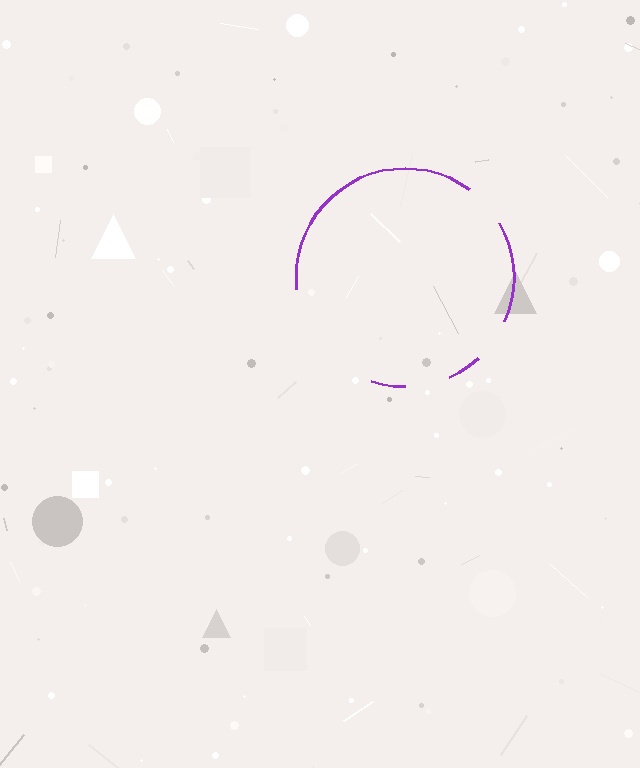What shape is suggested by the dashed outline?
The dashed outline suggests a circle.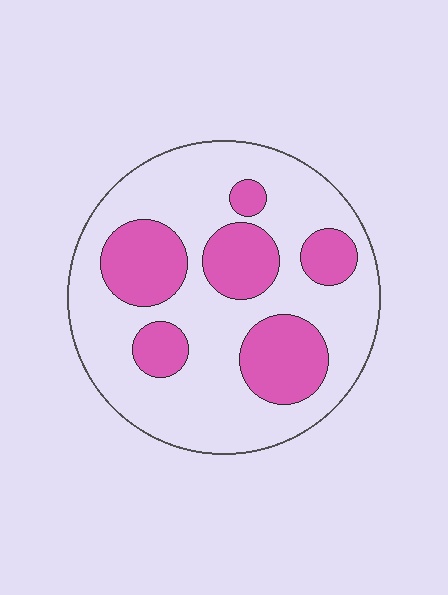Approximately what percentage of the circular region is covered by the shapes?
Approximately 30%.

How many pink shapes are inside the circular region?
6.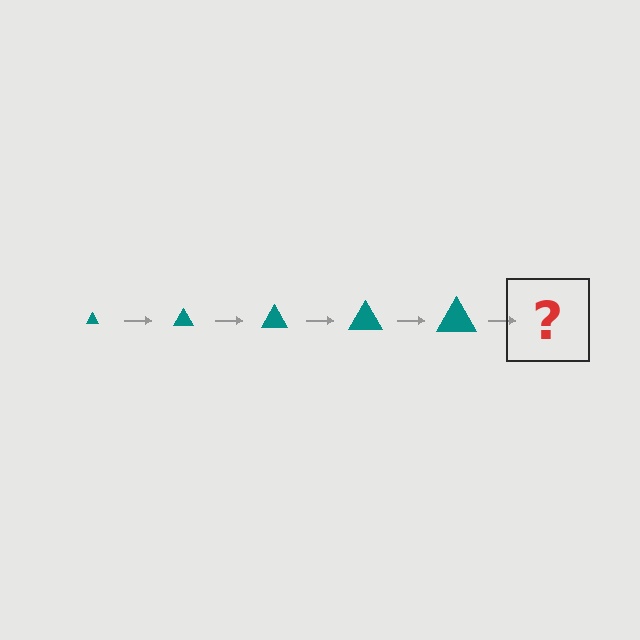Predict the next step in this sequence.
The next step is a teal triangle, larger than the previous one.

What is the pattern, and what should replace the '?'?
The pattern is that the triangle gets progressively larger each step. The '?' should be a teal triangle, larger than the previous one.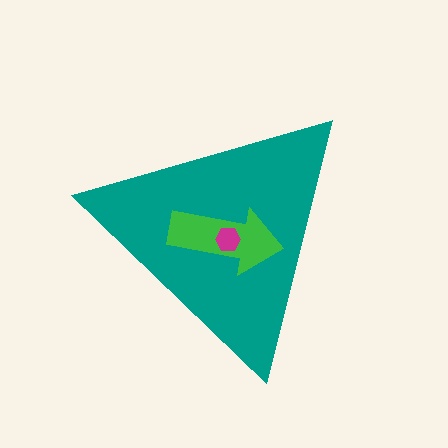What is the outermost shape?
The teal triangle.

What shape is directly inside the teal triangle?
The green arrow.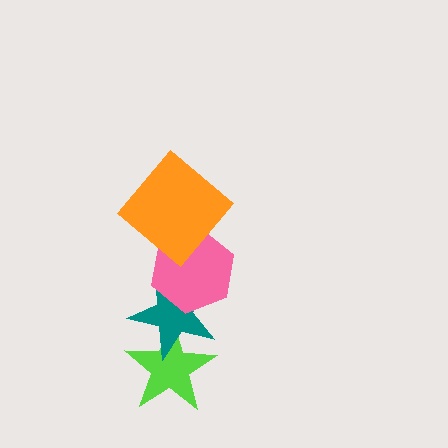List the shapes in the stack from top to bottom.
From top to bottom: the orange diamond, the pink hexagon, the teal star, the lime star.